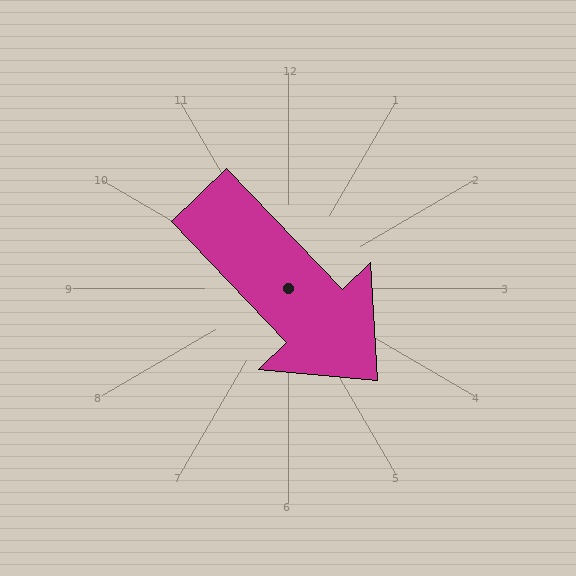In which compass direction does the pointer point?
Southeast.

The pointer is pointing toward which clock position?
Roughly 5 o'clock.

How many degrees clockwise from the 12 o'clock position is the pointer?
Approximately 136 degrees.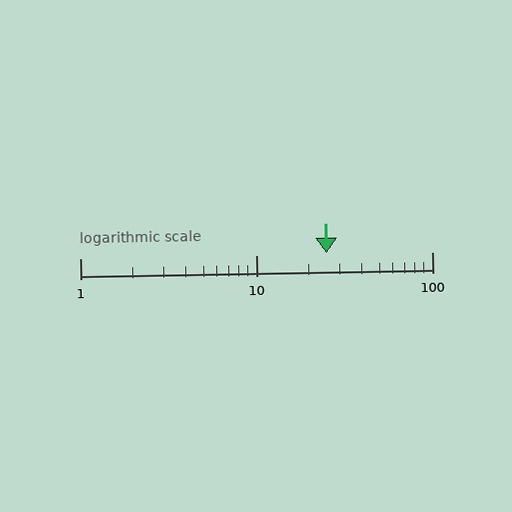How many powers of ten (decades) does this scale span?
The scale spans 2 decades, from 1 to 100.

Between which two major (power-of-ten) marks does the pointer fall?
The pointer is between 10 and 100.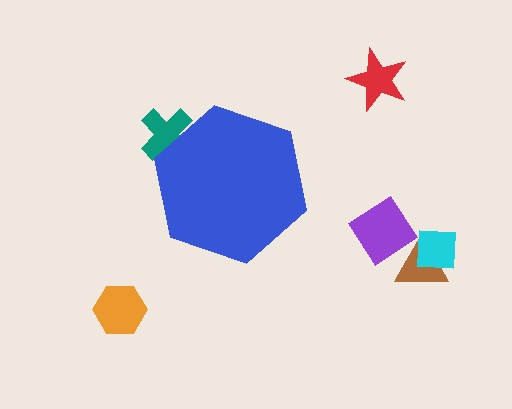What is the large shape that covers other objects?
A blue hexagon.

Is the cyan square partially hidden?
No, the cyan square is fully visible.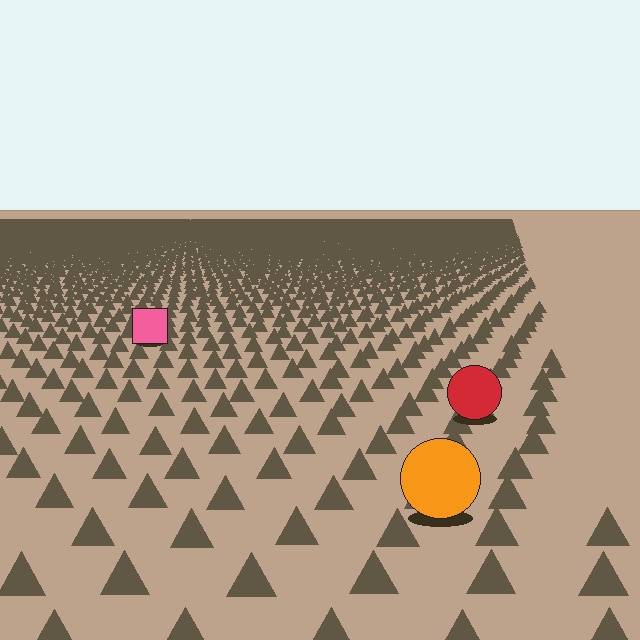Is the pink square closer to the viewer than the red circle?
No. The red circle is closer — you can tell from the texture gradient: the ground texture is coarser near it.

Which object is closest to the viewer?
The orange circle is closest. The texture marks near it are larger and more spread out.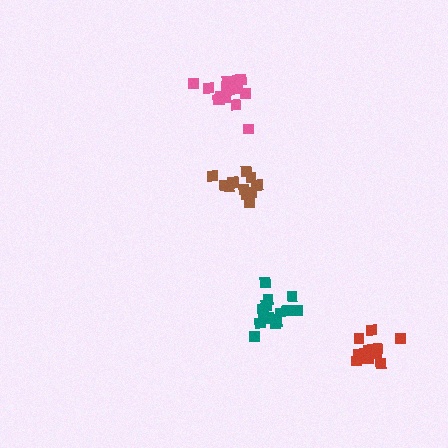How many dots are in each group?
Group 1: 16 dots, Group 2: 14 dots, Group 3: 17 dots, Group 4: 17 dots (64 total).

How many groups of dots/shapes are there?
There are 4 groups.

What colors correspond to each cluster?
The clusters are colored: teal, brown, red, pink.